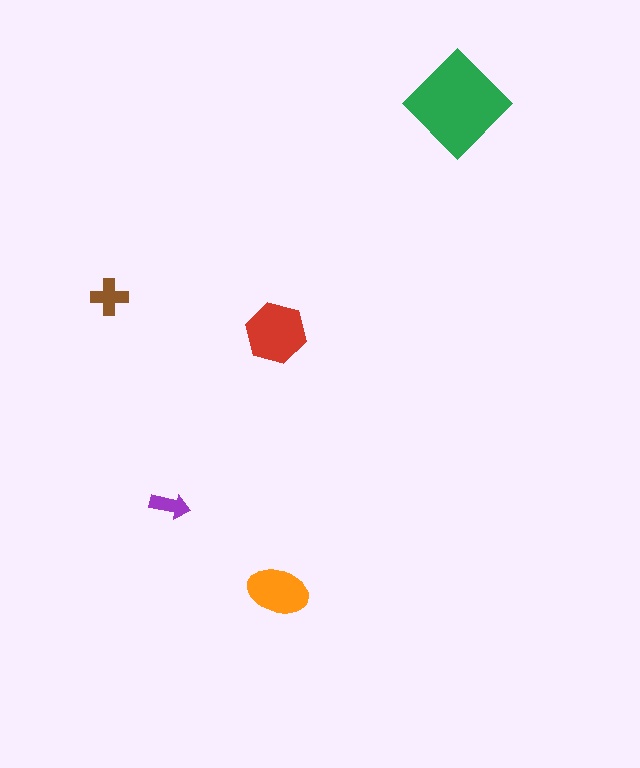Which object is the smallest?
The purple arrow.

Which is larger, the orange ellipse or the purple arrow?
The orange ellipse.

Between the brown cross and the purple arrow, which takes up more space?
The brown cross.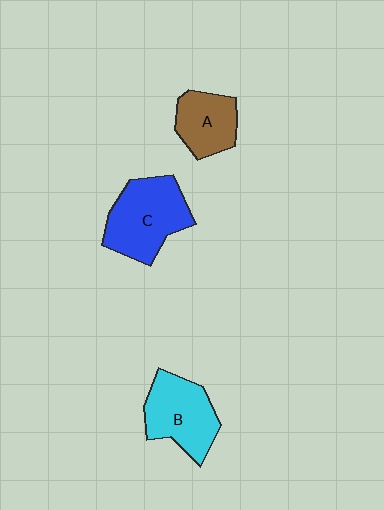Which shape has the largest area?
Shape C (blue).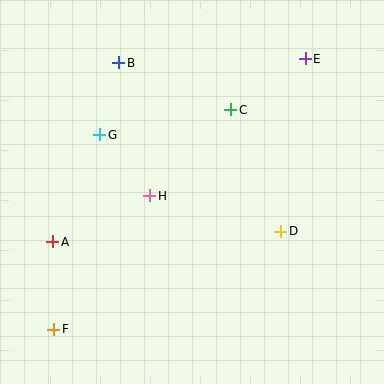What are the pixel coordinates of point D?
Point D is at (281, 231).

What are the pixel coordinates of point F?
Point F is at (54, 329).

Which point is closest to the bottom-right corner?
Point D is closest to the bottom-right corner.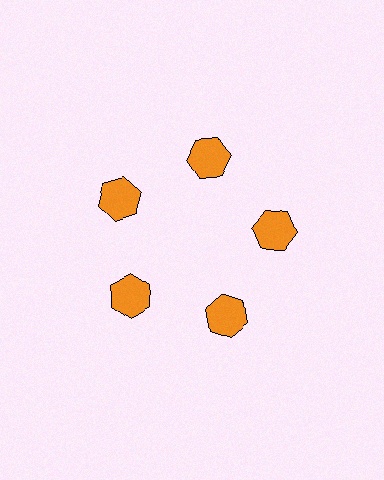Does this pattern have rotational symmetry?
Yes, this pattern has 5-fold rotational symmetry. It looks the same after rotating 72 degrees around the center.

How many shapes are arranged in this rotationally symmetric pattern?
There are 5 shapes, arranged in 5 groups of 1.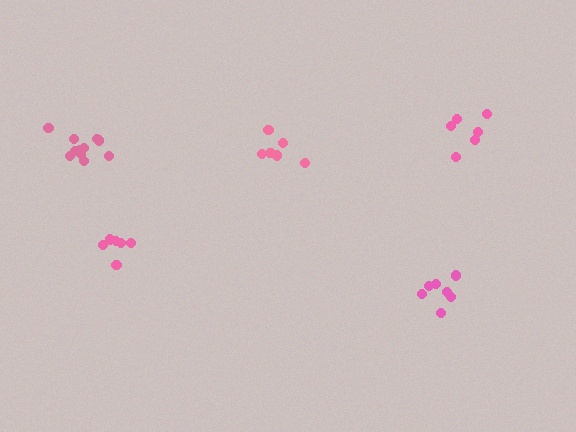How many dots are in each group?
Group 1: 6 dots, Group 2: 6 dots, Group 3: 11 dots, Group 4: 6 dots, Group 5: 7 dots (36 total).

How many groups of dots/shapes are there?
There are 5 groups.